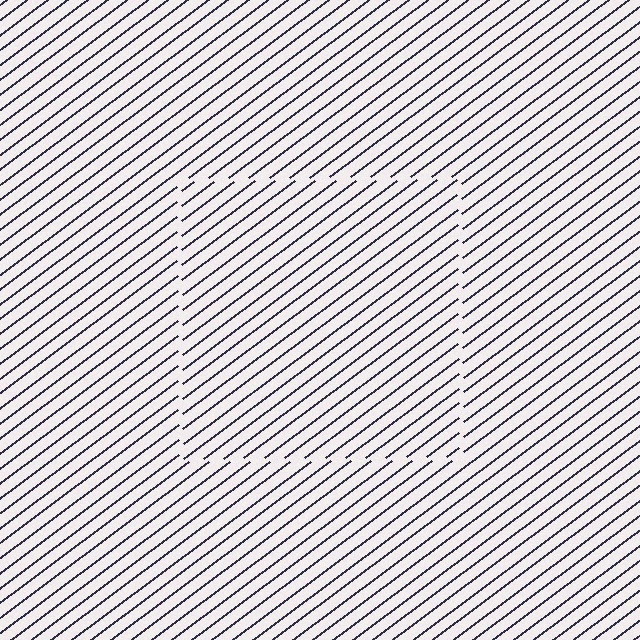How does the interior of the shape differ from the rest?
The interior of the shape contains the same grating, shifted by half a period — the contour is defined by the phase discontinuity where line-ends from the inner and outer gratings abut.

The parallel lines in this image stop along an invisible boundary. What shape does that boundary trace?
An illusory square. The interior of the shape contains the same grating, shifted by half a period — the contour is defined by the phase discontinuity where line-ends from the inner and outer gratings abut.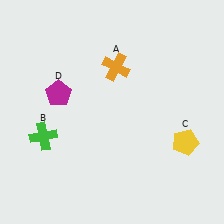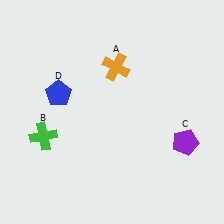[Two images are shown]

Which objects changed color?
C changed from yellow to purple. D changed from magenta to blue.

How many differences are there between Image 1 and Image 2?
There are 2 differences between the two images.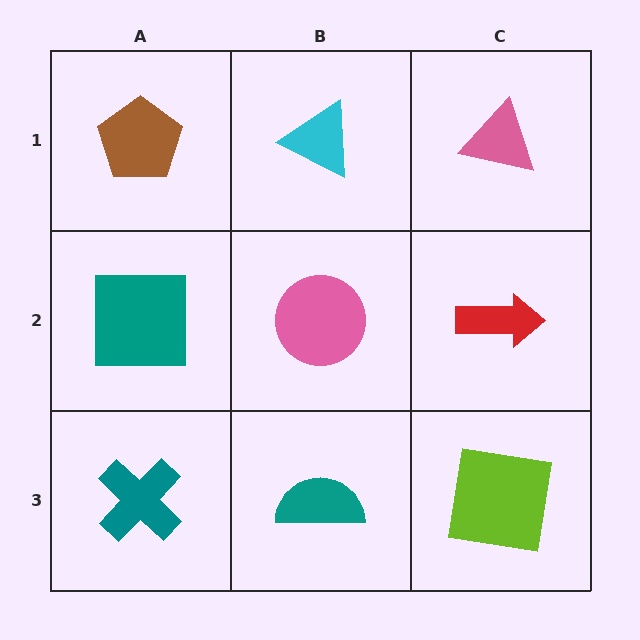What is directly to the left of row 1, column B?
A brown pentagon.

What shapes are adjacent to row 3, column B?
A pink circle (row 2, column B), a teal cross (row 3, column A), a lime square (row 3, column C).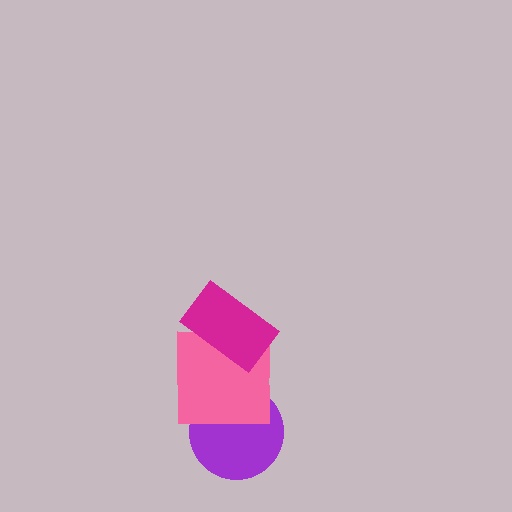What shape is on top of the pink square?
The magenta rectangle is on top of the pink square.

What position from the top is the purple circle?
The purple circle is 3rd from the top.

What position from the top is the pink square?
The pink square is 2nd from the top.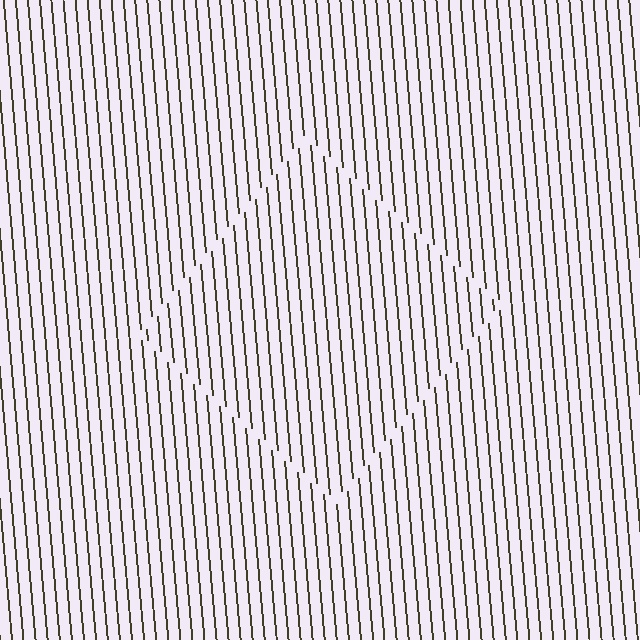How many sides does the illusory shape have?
4 sides — the line-ends trace a square.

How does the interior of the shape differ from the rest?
The interior of the shape contains the same grating, shifted by half a period — the contour is defined by the phase discontinuity where line-ends from the inner and outer gratings abut.